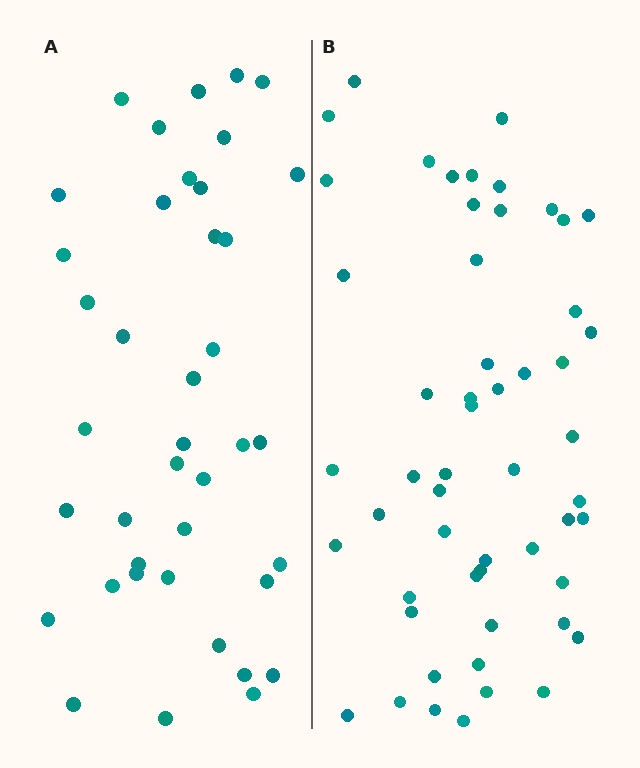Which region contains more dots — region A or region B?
Region B (the right region) has more dots.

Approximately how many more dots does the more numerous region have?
Region B has approximately 15 more dots than region A.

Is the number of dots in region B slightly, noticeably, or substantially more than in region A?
Region B has noticeably more, but not dramatically so. The ratio is roughly 1.4 to 1.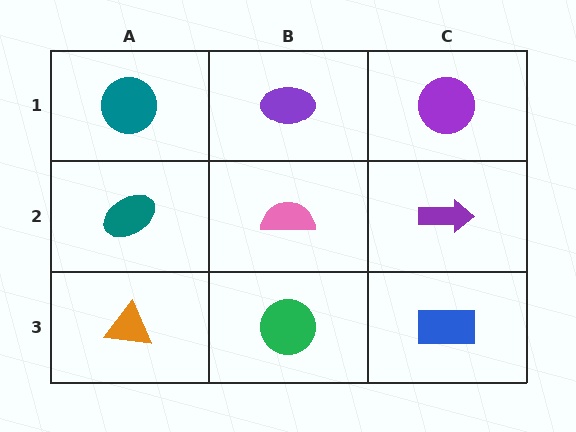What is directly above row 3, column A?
A teal ellipse.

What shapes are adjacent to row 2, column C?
A purple circle (row 1, column C), a blue rectangle (row 3, column C), a pink semicircle (row 2, column B).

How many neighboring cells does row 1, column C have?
2.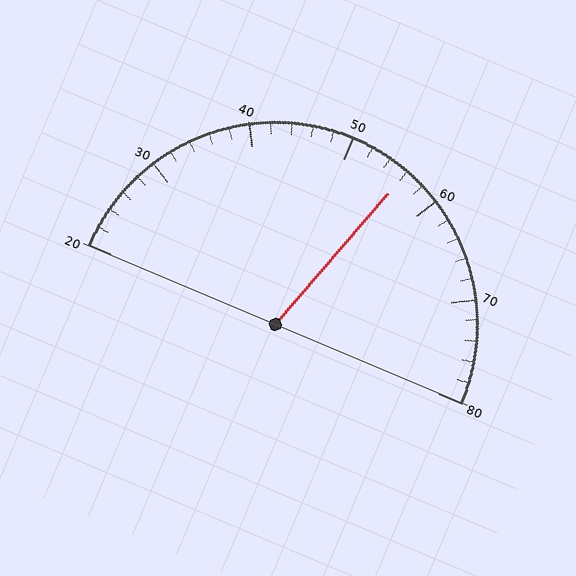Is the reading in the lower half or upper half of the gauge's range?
The reading is in the upper half of the range (20 to 80).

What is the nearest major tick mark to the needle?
The nearest major tick mark is 60.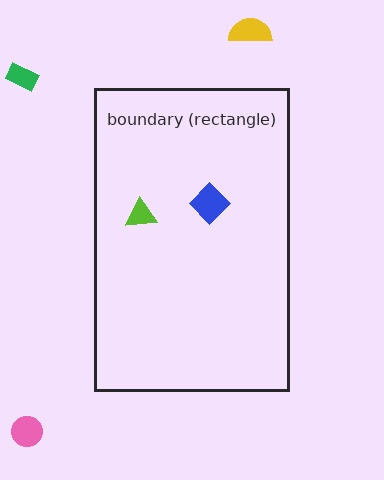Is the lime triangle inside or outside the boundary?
Inside.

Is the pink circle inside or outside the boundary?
Outside.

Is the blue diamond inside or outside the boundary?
Inside.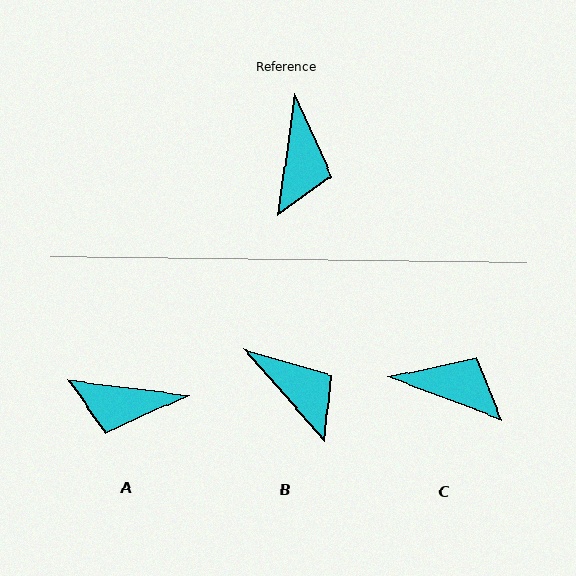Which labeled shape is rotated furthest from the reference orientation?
A, about 89 degrees away.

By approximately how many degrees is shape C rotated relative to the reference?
Approximately 77 degrees counter-clockwise.